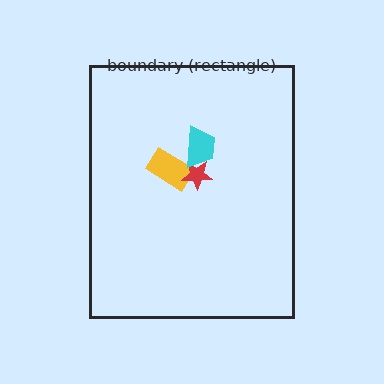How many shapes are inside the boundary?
3 inside, 0 outside.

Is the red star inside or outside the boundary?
Inside.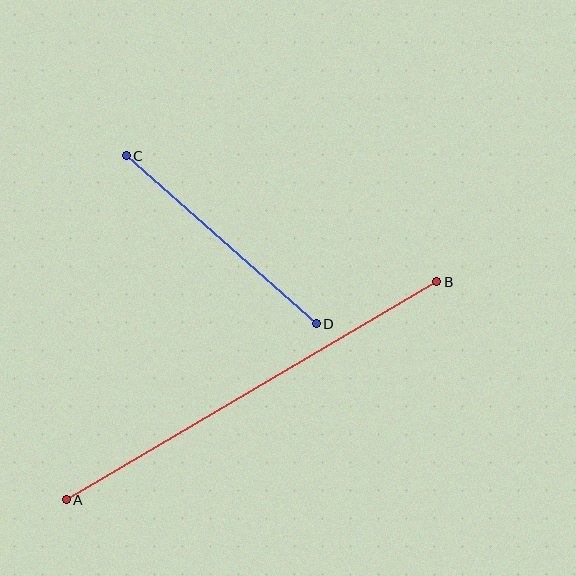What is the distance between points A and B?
The distance is approximately 430 pixels.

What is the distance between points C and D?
The distance is approximately 253 pixels.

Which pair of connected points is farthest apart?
Points A and B are farthest apart.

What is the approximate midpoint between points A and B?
The midpoint is at approximately (251, 391) pixels.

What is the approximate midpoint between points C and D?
The midpoint is at approximately (221, 240) pixels.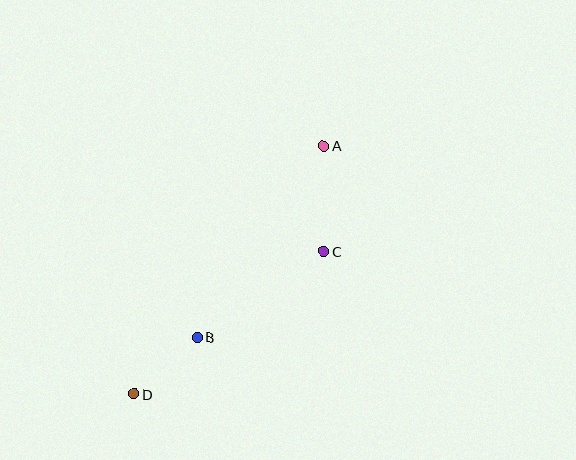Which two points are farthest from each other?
Points A and D are farthest from each other.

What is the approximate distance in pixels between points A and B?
The distance between A and B is approximately 229 pixels.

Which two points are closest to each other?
Points B and D are closest to each other.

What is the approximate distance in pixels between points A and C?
The distance between A and C is approximately 105 pixels.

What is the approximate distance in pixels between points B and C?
The distance between B and C is approximately 153 pixels.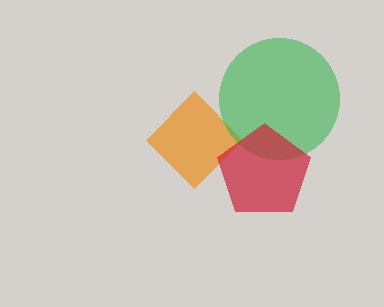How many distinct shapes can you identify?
There are 3 distinct shapes: an orange diamond, a green circle, a red pentagon.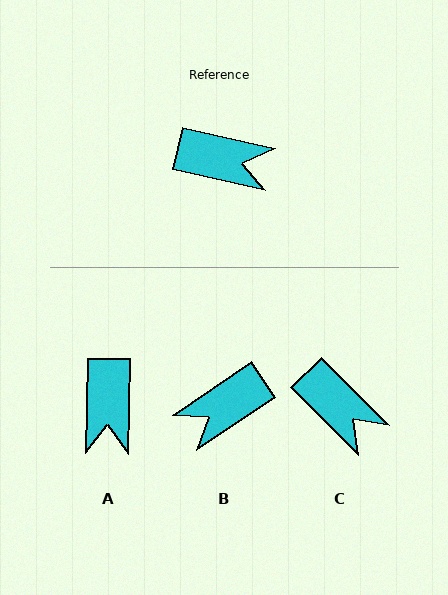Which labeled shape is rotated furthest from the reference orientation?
B, about 133 degrees away.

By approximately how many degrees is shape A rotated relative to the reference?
Approximately 78 degrees clockwise.